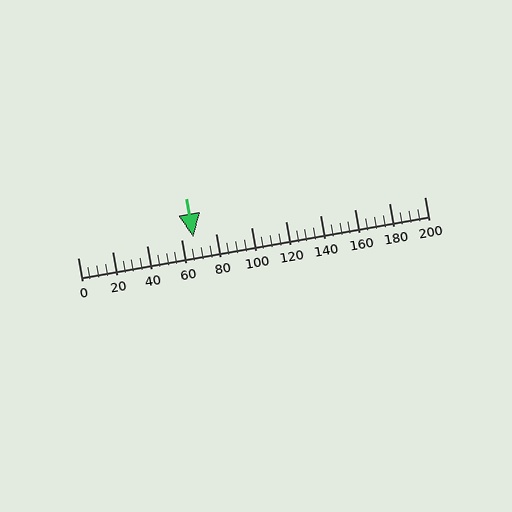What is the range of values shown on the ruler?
The ruler shows values from 0 to 200.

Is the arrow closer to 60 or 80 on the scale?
The arrow is closer to 60.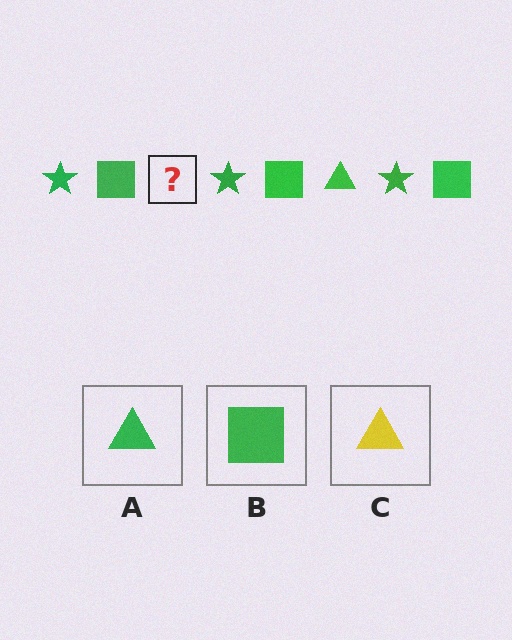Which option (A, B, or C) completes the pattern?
A.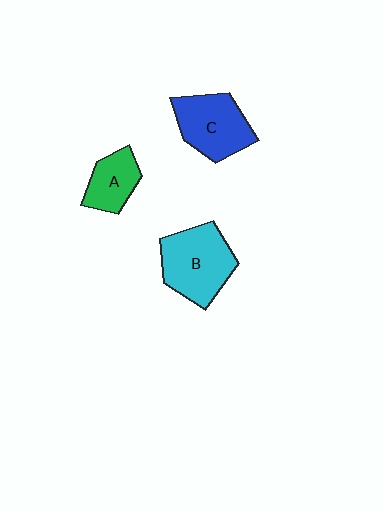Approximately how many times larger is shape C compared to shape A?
Approximately 1.5 times.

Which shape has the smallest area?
Shape A (green).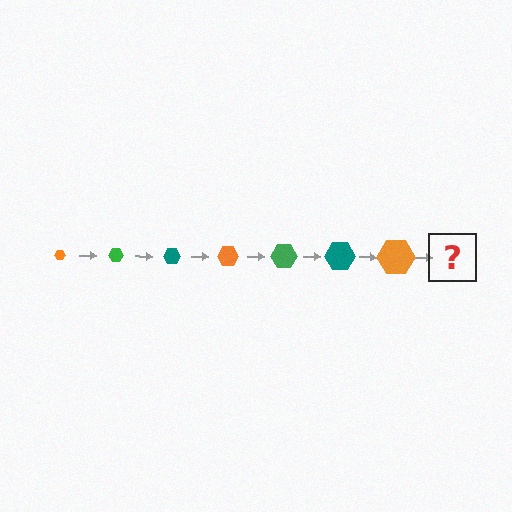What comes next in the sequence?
The next element should be a green hexagon, larger than the previous one.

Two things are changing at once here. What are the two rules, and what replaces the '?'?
The two rules are that the hexagon grows larger each step and the color cycles through orange, green, and teal. The '?' should be a green hexagon, larger than the previous one.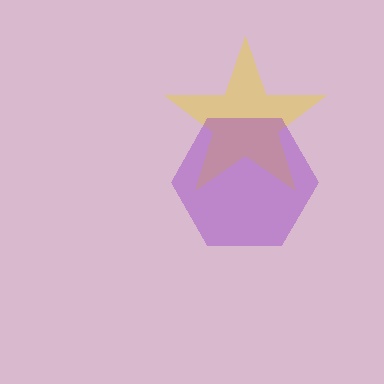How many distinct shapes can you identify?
There are 2 distinct shapes: a yellow star, a purple hexagon.